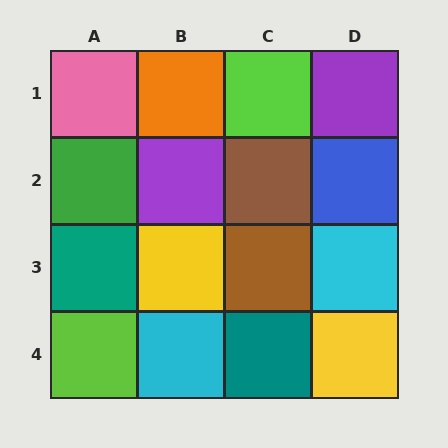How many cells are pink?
1 cell is pink.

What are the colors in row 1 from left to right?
Pink, orange, lime, purple.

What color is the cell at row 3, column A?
Teal.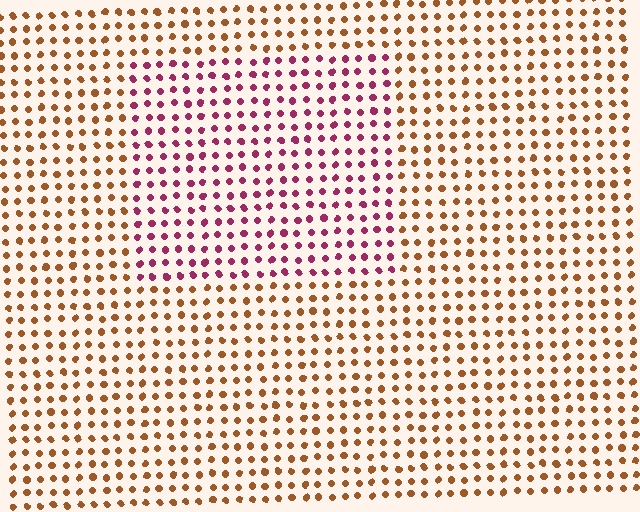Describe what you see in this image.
The image is filled with small brown elements in a uniform arrangement. A rectangle-shaped region is visible where the elements are tinted to a slightly different hue, forming a subtle color boundary.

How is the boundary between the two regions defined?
The boundary is defined purely by a slight shift in hue (about 55 degrees). Spacing, size, and orientation are identical on both sides.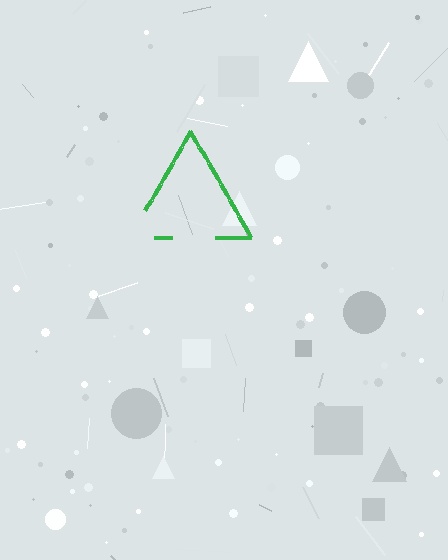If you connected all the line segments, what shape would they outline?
They would outline a triangle.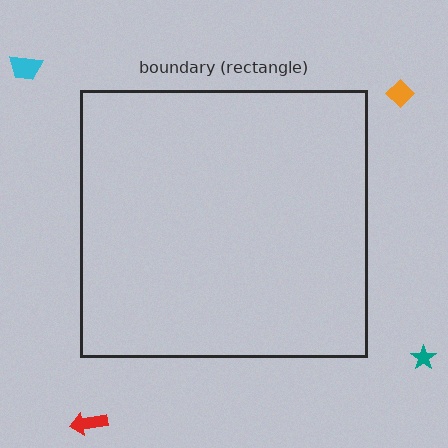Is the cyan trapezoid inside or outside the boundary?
Outside.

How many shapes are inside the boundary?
0 inside, 4 outside.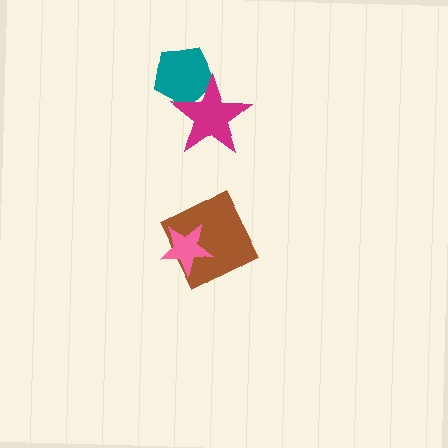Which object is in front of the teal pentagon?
The magenta star is in front of the teal pentagon.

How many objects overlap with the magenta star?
1 object overlaps with the magenta star.